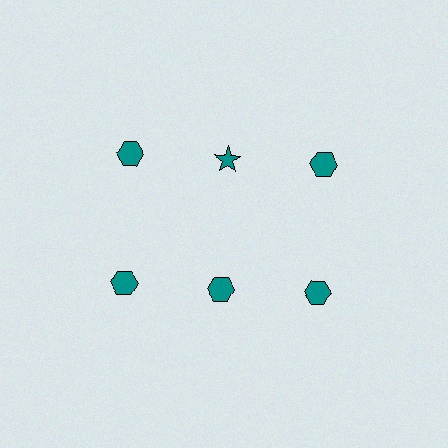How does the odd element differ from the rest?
It has a different shape: star instead of hexagon.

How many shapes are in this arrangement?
There are 6 shapes arranged in a grid pattern.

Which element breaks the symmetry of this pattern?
The teal star in the top row, second from left column breaks the symmetry. All other shapes are teal hexagons.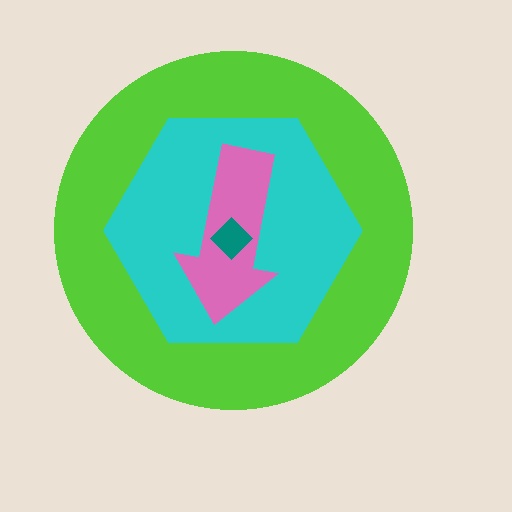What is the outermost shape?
The lime circle.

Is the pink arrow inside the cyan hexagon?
Yes.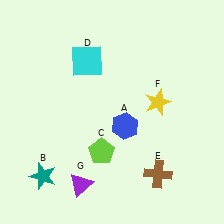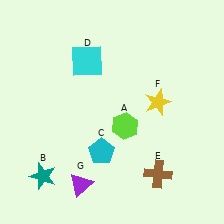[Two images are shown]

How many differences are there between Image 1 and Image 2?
There are 2 differences between the two images.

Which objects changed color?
A changed from blue to lime. C changed from lime to cyan.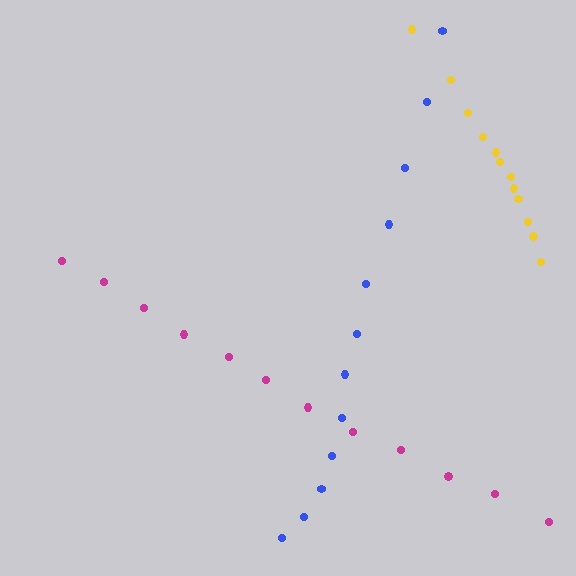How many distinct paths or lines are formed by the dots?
There are 3 distinct paths.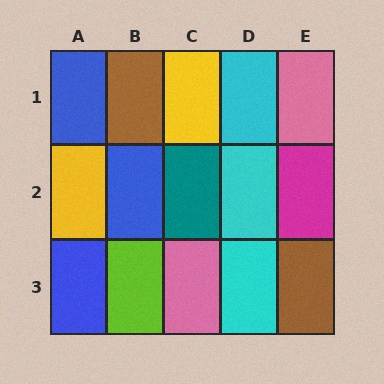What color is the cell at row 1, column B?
Brown.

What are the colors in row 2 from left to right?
Yellow, blue, teal, cyan, magenta.